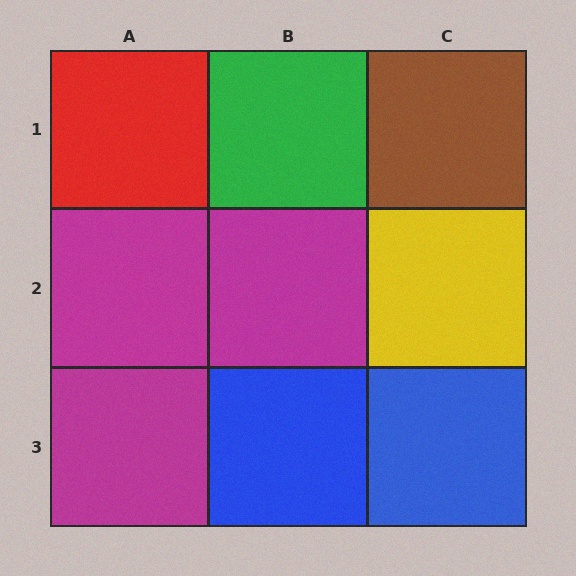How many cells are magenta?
3 cells are magenta.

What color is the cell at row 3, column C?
Blue.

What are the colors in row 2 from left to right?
Magenta, magenta, yellow.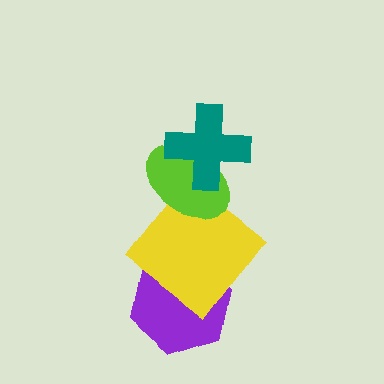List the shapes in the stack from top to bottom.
From top to bottom: the teal cross, the lime ellipse, the yellow diamond, the purple hexagon.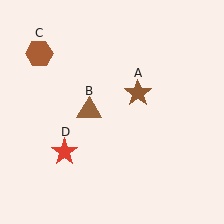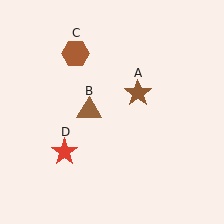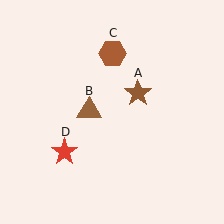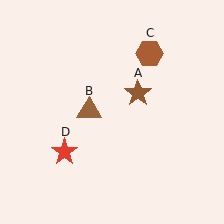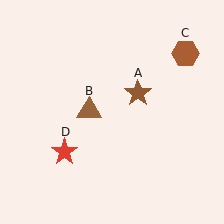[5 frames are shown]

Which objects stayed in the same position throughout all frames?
Brown star (object A) and brown triangle (object B) and red star (object D) remained stationary.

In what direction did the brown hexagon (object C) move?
The brown hexagon (object C) moved right.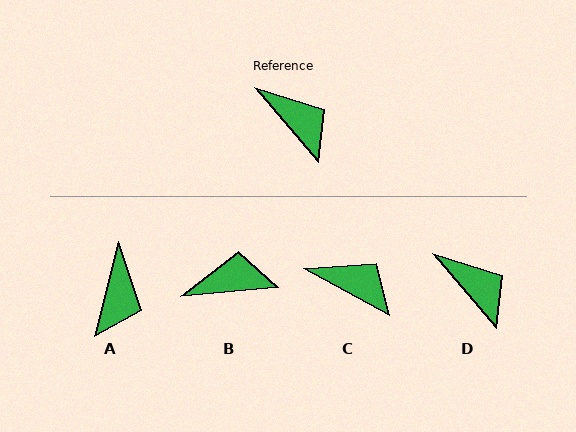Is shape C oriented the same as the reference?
No, it is off by about 21 degrees.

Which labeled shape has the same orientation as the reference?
D.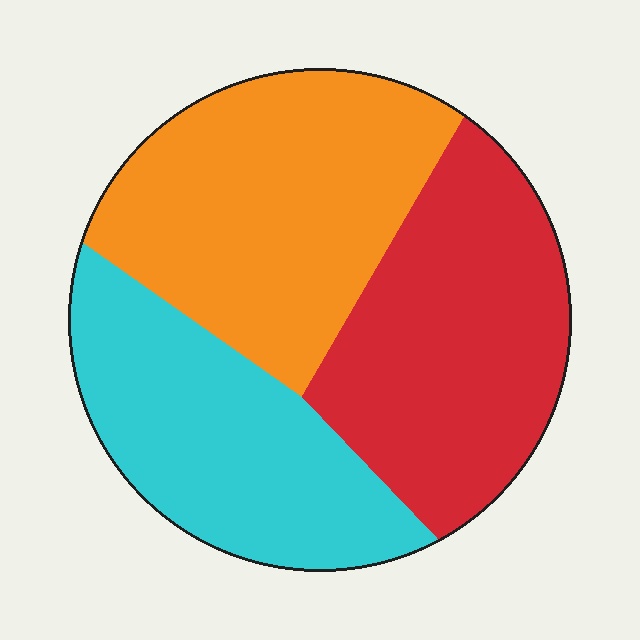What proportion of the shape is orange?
Orange covers 37% of the shape.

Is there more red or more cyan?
Red.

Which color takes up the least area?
Cyan, at roughly 30%.